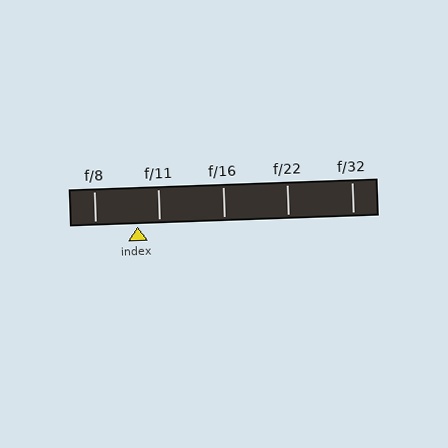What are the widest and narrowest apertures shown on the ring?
The widest aperture shown is f/8 and the narrowest is f/32.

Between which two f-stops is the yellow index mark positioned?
The index mark is between f/8 and f/11.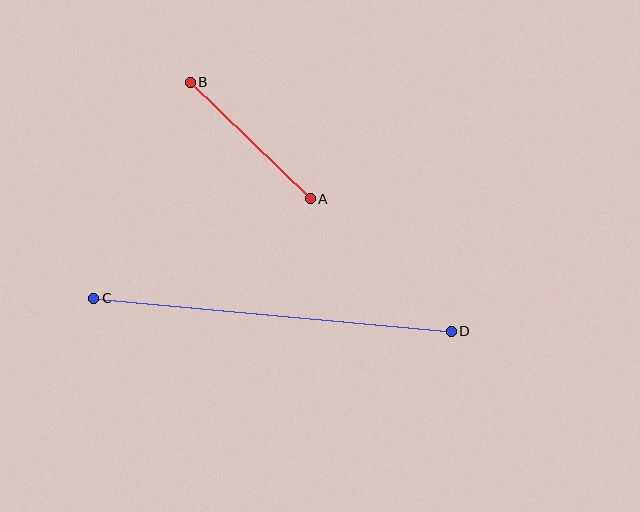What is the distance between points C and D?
The distance is approximately 359 pixels.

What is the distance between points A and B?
The distance is approximately 167 pixels.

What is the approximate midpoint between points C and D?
The midpoint is at approximately (273, 315) pixels.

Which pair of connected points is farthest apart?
Points C and D are farthest apart.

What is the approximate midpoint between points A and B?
The midpoint is at approximately (250, 140) pixels.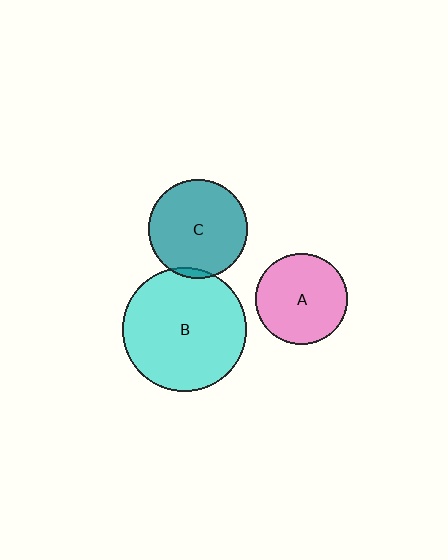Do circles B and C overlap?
Yes.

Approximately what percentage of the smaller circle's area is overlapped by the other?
Approximately 5%.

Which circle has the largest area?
Circle B (cyan).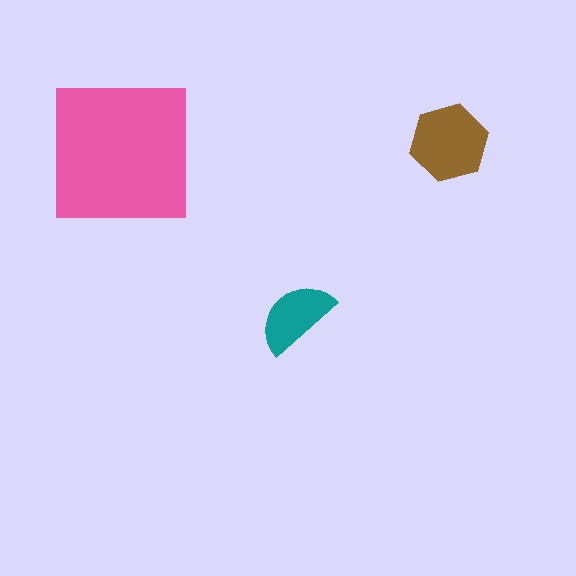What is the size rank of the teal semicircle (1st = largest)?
3rd.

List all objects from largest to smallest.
The pink square, the brown hexagon, the teal semicircle.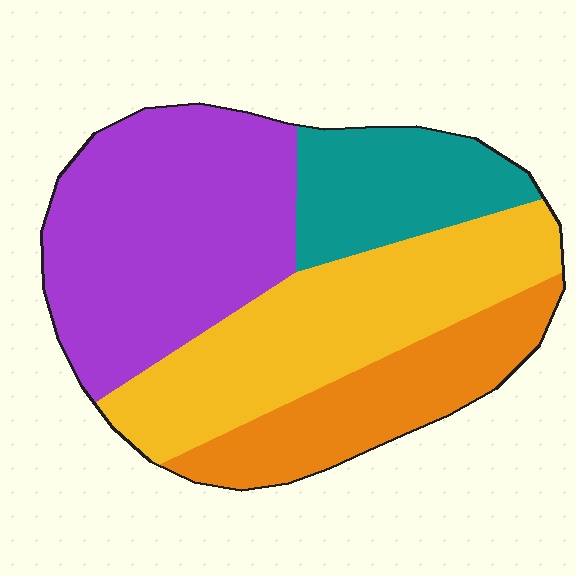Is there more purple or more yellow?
Purple.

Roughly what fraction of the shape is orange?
Orange covers 18% of the shape.